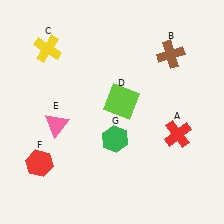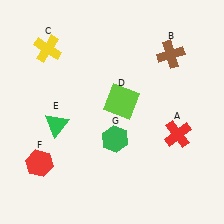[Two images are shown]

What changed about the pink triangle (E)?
In Image 1, E is pink. In Image 2, it changed to green.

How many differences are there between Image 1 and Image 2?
There is 1 difference between the two images.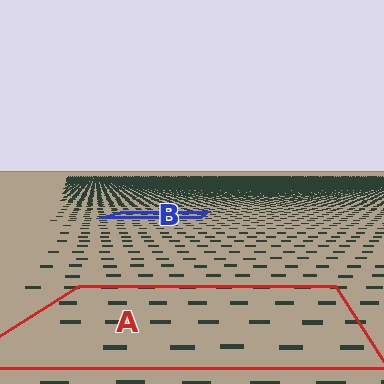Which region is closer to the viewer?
Region A is closer. The texture elements there are larger and more spread out.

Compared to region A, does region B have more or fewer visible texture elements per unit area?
Region B has more texture elements per unit area — they are packed more densely because it is farther away.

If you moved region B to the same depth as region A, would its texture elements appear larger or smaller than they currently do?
They would appear larger. At a closer depth, the same texture elements are projected at a bigger on-screen size.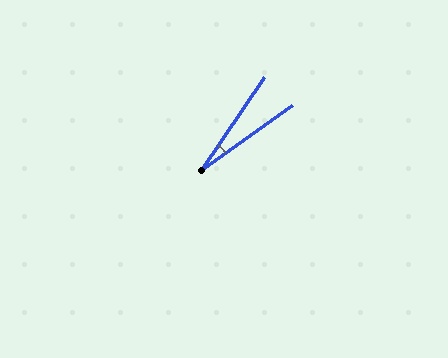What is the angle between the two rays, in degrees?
Approximately 20 degrees.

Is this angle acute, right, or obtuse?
It is acute.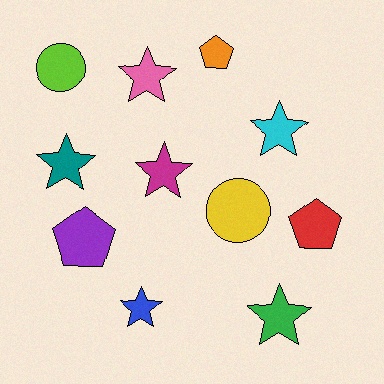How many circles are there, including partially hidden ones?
There are 2 circles.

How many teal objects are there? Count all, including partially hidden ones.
There is 1 teal object.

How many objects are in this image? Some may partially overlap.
There are 11 objects.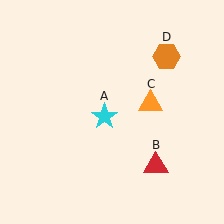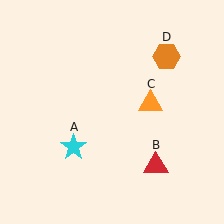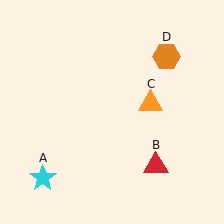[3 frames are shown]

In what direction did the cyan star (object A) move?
The cyan star (object A) moved down and to the left.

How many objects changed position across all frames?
1 object changed position: cyan star (object A).